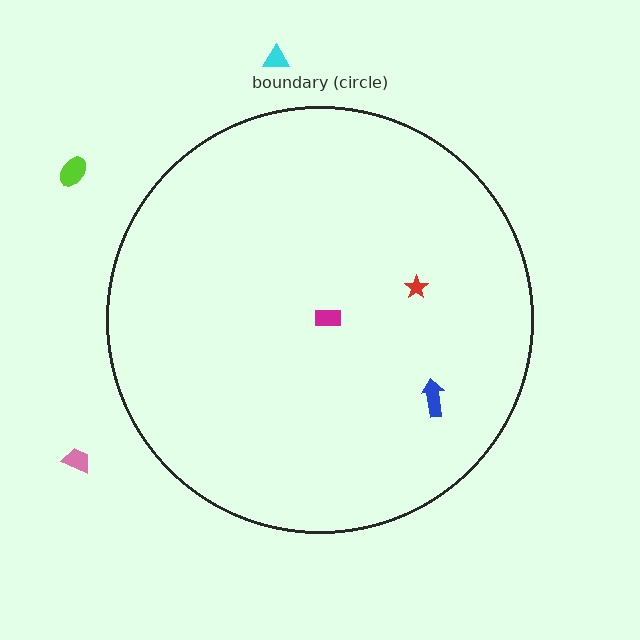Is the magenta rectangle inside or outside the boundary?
Inside.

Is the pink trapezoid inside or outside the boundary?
Outside.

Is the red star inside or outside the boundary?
Inside.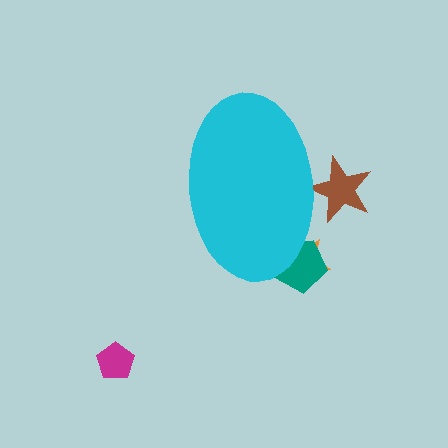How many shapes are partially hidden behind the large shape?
3 shapes are partially hidden.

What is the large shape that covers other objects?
A cyan ellipse.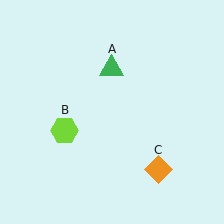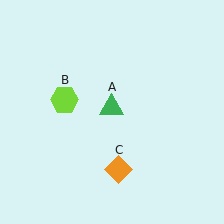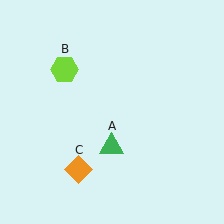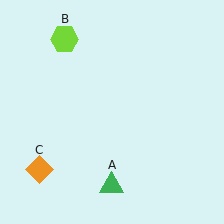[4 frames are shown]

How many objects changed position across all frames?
3 objects changed position: green triangle (object A), lime hexagon (object B), orange diamond (object C).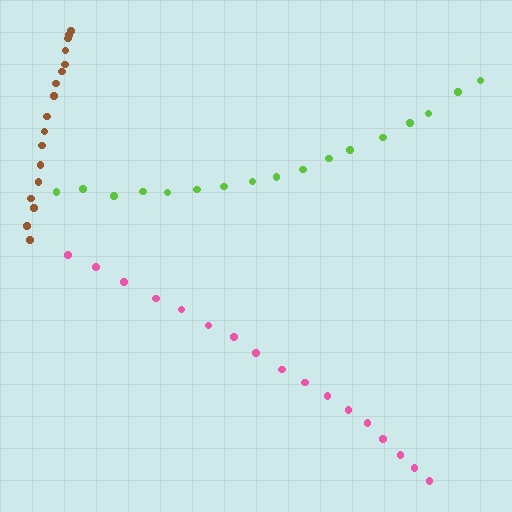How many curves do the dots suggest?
There are 3 distinct paths.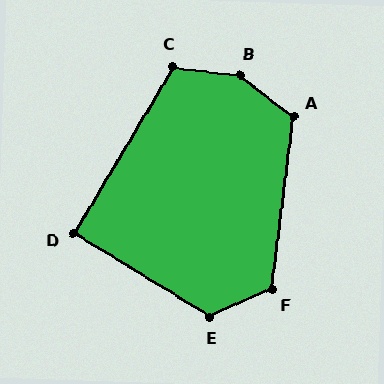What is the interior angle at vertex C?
Approximately 114 degrees (obtuse).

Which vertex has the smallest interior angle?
D, at approximately 91 degrees.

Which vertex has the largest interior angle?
B, at approximately 149 degrees.